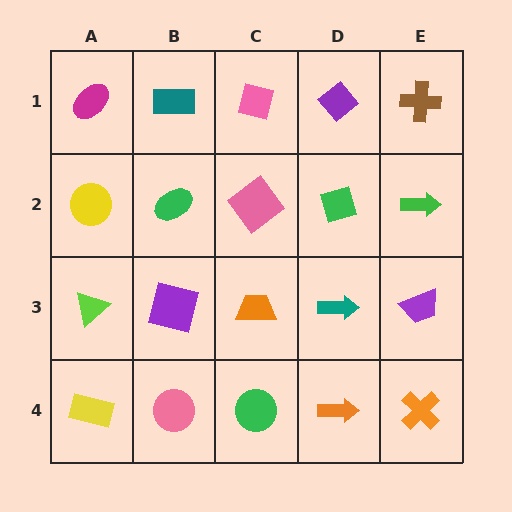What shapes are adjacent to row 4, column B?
A purple square (row 3, column B), a yellow rectangle (row 4, column A), a green circle (row 4, column C).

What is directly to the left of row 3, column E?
A teal arrow.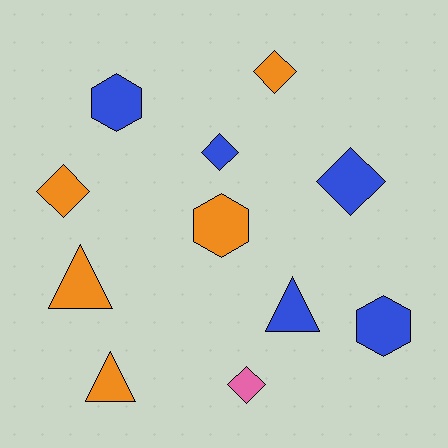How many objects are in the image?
There are 11 objects.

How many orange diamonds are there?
There are 2 orange diamonds.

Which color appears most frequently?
Blue, with 5 objects.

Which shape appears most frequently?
Diamond, with 5 objects.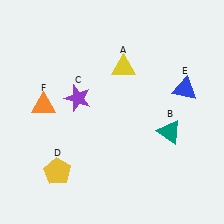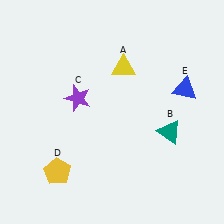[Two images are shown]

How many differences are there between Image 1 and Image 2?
There is 1 difference between the two images.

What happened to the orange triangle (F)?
The orange triangle (F) was removed in Image 2. It was in the top-left area of Image 1.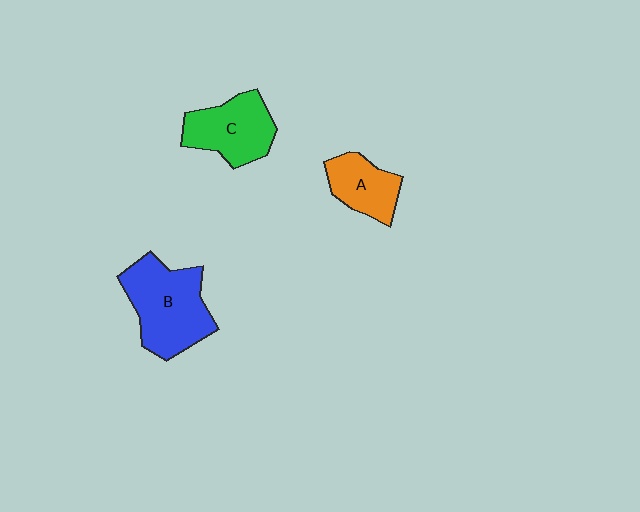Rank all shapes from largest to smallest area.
From largest to smallest: B (blue), C (green), A (orange).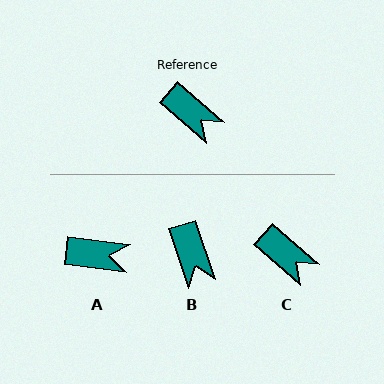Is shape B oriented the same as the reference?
No, it is off by about 31 degrees.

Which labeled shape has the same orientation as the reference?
C.